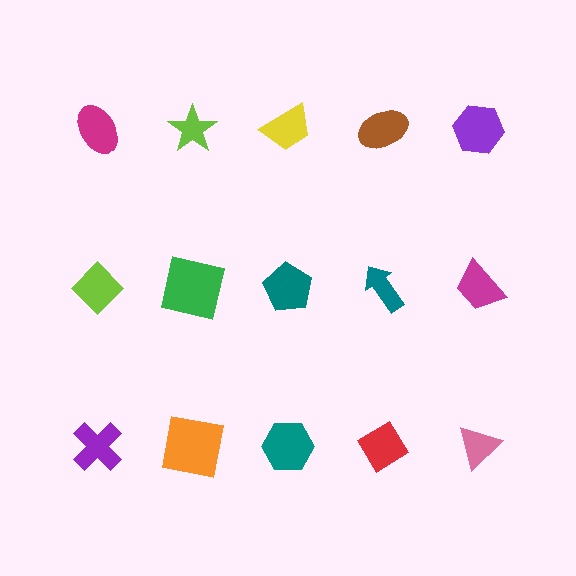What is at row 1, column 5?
A purple hexagon.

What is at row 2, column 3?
A teal pentagon.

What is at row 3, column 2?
An orange square.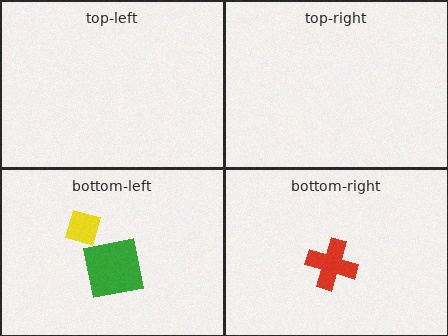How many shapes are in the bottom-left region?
2.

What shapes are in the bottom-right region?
The red cross.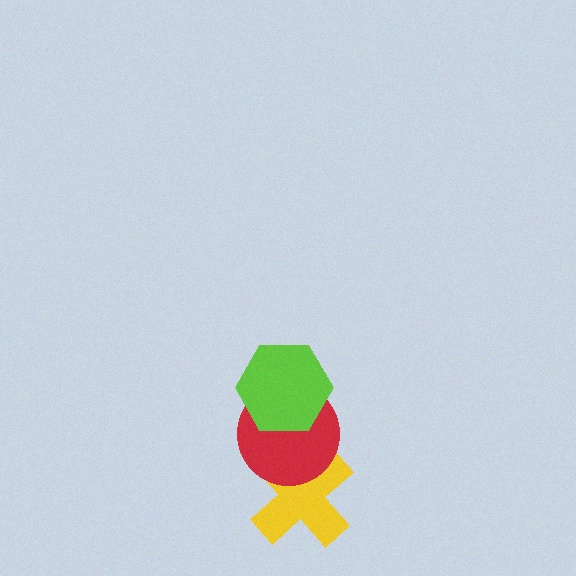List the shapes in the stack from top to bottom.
From top to bottom: the lime hexagon, the red circle, the yellow cross.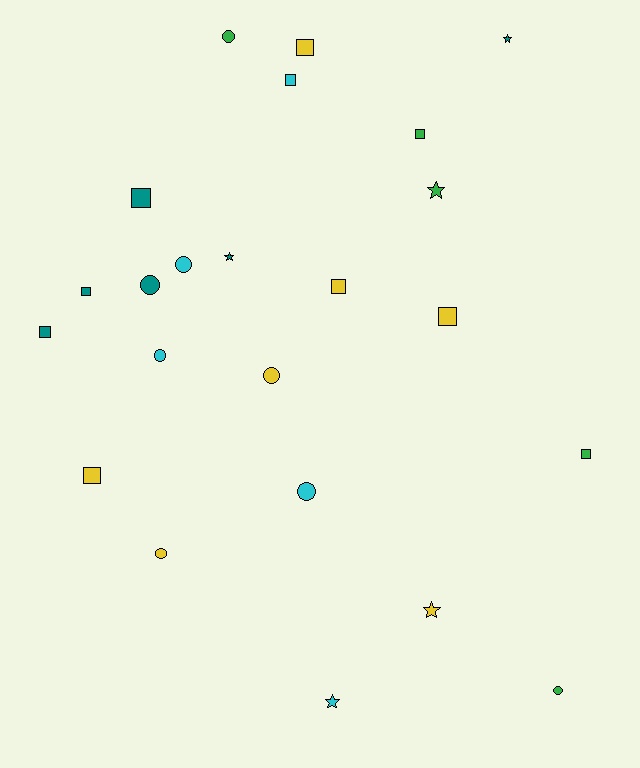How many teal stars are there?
There are 2 teal stars.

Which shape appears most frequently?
Square, with 10 objects.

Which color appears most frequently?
Yellow, with 7 objects.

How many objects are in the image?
There are 23 objects.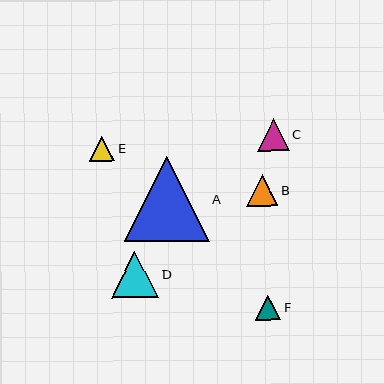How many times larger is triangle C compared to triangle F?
Triangle C is approximately 1.3 times the size of triangle F.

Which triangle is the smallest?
Triangle F is the smallest with a size of approximately 25 pixels.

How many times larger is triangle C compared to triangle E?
Triangle C is approximately 1.3 times the size of triangle E.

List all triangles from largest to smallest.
From largest to smallest: A, D, C, B, E, F.